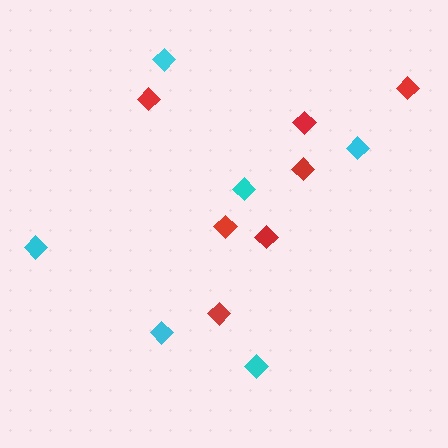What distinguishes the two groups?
There are 2 groups: one group of red diamonds (7) and one group of cyan diamonds (6).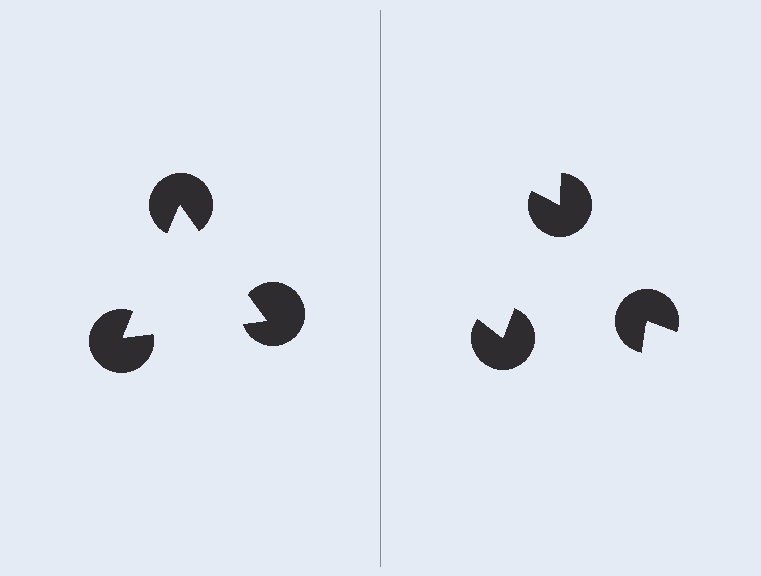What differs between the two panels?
The pac-man discs are positioned identically on both sides; only the wedge orientations differ. On the left they align to a triangle; on the right they are misaligned.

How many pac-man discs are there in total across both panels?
6 — 3 on each side.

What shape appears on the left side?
An illusory triangle.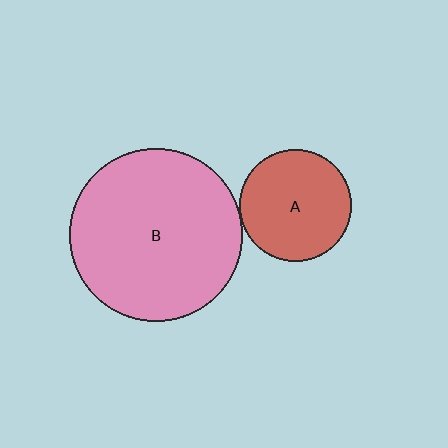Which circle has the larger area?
Circle B (pink).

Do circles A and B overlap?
Yes.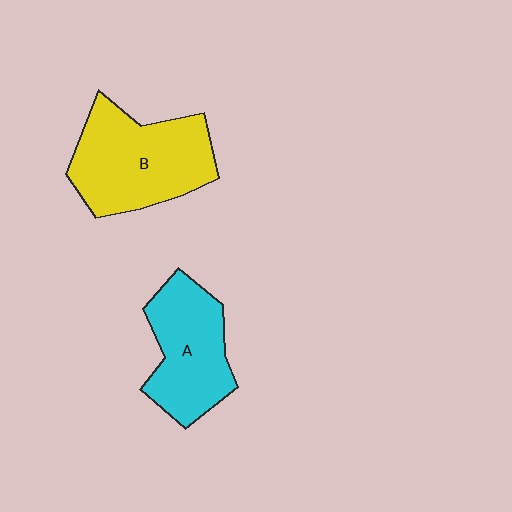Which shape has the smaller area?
Shape A (cyan).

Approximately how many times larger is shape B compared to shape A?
Approximately 1.3 times.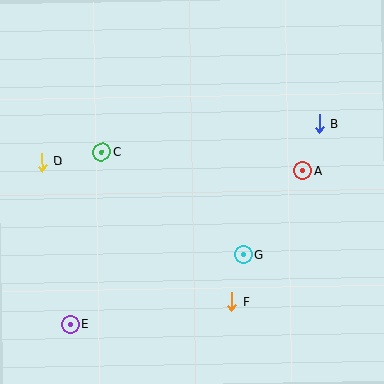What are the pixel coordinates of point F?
Point F is at (232, 302).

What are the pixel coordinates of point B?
Point B is at (319, 124).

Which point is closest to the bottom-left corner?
Point E is closest to the bottom-left corner.